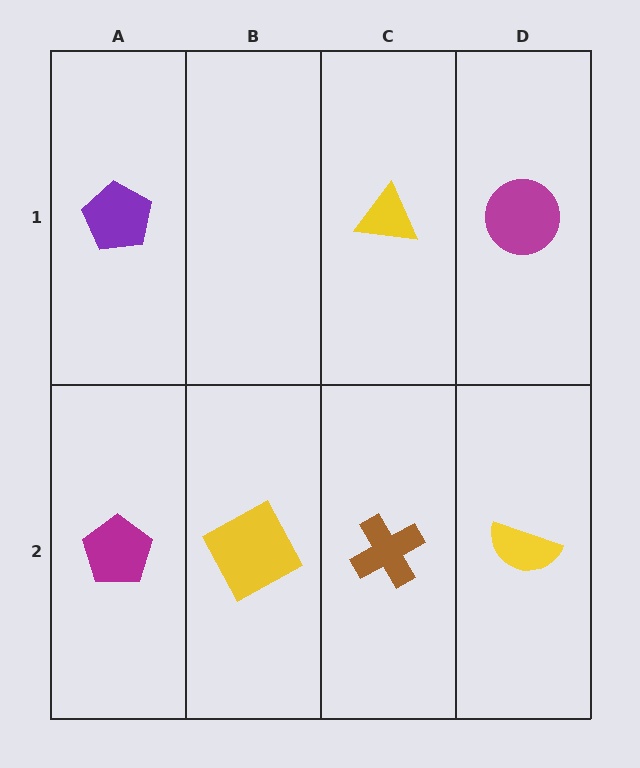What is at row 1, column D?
A magenta circle.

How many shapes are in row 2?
4 shapes.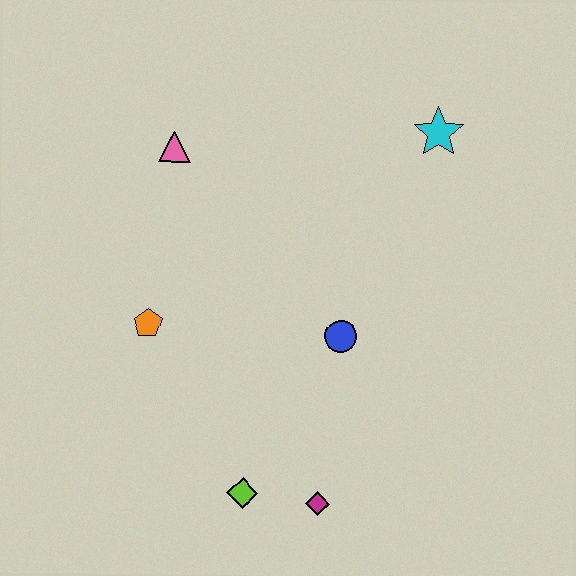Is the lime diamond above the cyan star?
No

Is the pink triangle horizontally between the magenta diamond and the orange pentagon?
Yes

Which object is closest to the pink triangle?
The orange pentagon is closest to the pink triangle.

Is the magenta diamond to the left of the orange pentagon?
No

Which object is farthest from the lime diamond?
The cyan star is farthest from the lime diamond.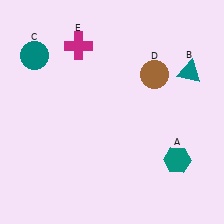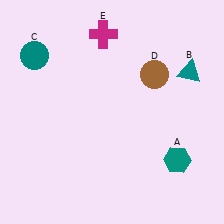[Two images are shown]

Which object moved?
The magenta cross (E) moved right.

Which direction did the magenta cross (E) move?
The magenta cross (E) moved right.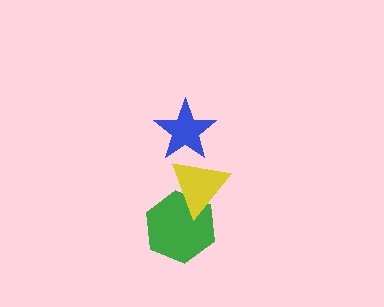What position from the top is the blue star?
The blue star is 1st from the top.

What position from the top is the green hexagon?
The green hexagon is 3rd from the top.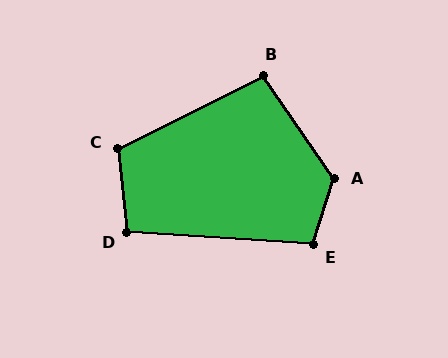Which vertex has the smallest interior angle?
B, at approximately 98 degrees.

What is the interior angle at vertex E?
Approximately 104 degrees (obtuse).